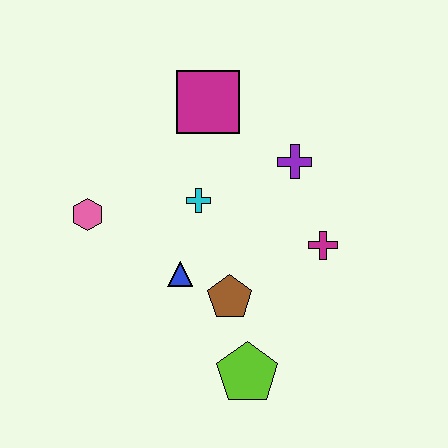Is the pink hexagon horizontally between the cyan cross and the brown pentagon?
No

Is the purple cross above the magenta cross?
Yes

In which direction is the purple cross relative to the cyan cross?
The purple cross is to the right of the cyan cross.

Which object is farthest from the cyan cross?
The lime pentagon is farthest from the cyan cross.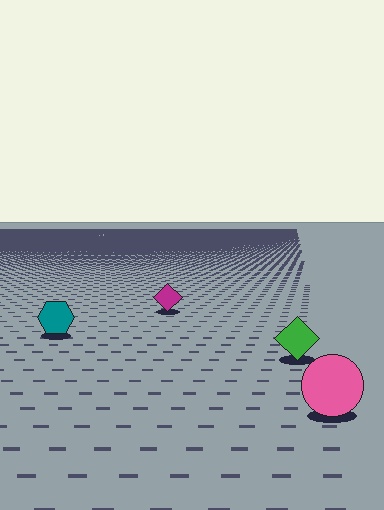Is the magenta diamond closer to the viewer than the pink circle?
No. The pink circle is closer — you can tell from the texture gradient: the ground texture is coarser near it.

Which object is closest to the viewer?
The pink circle is closest. The texture marks near it are larger and more spread out.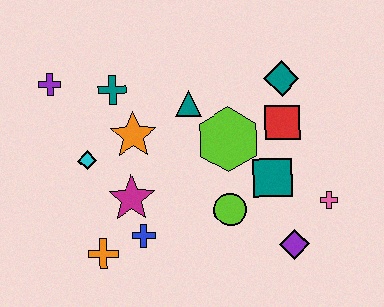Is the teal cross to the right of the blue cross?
No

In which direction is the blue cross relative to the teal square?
The blue cross is to the left of the teal square.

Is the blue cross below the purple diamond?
No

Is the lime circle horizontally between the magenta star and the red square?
Yes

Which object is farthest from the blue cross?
The teal diamond is farthest from the blue cross.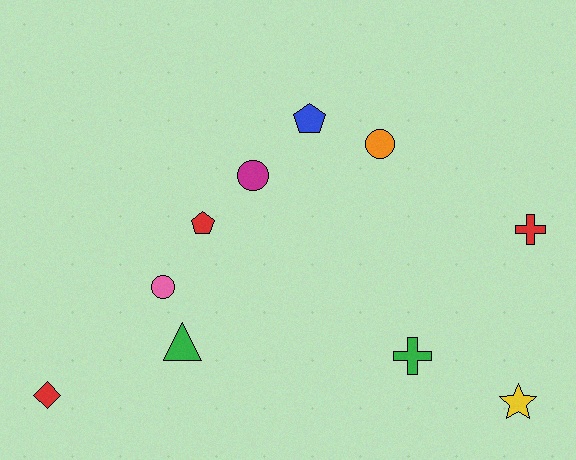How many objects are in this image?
There are 10 objects.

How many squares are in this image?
There are no squares.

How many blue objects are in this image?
There is 1 blue object.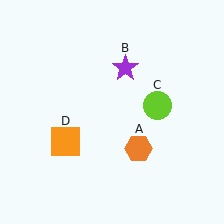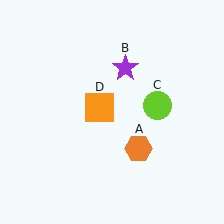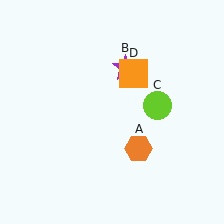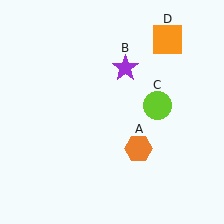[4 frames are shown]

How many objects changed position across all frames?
1 object changed position: orange square (object D).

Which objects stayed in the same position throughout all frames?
Orange hexagon (object A) and purple star (object B) and lime circle (object C) remained stationary.